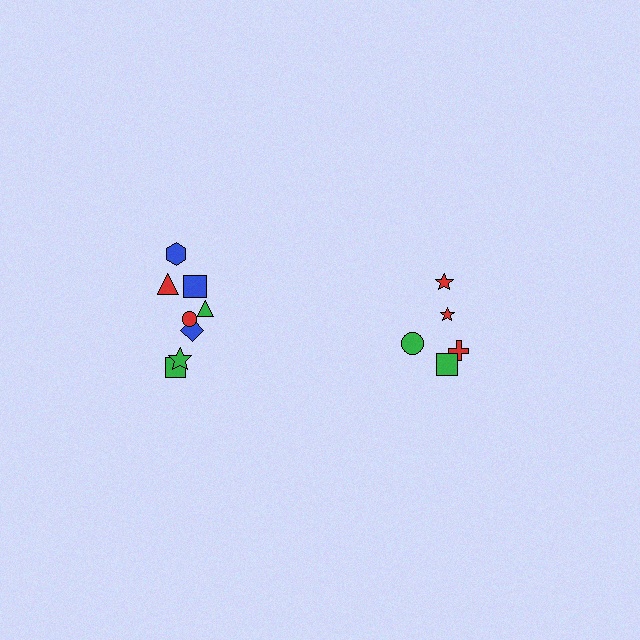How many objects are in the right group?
There are 5 objects.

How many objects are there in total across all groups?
There are 13 objects.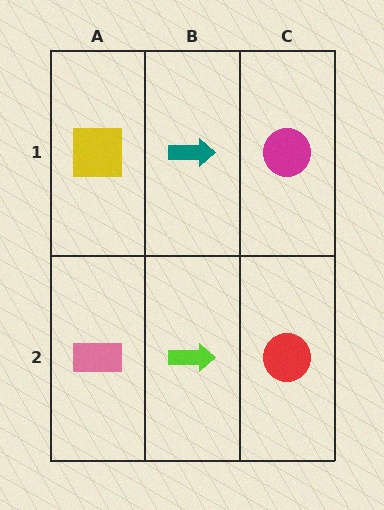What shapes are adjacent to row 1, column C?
A red circle (row 2, column C), a teal arrow (row 1, column B).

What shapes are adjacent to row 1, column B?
A lime arrow (row 2, column B), a yellow square (row 1, column A), a magenta circle (row 1, column C).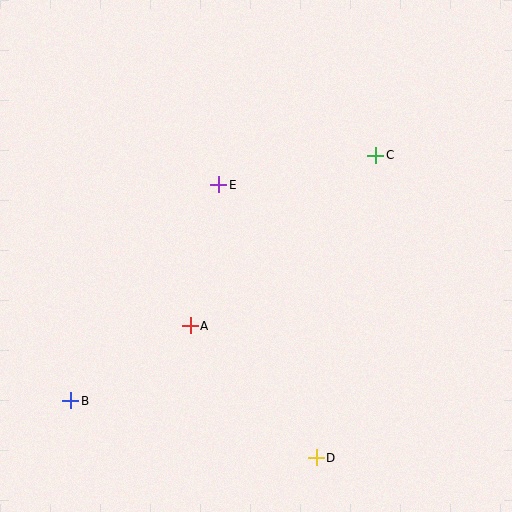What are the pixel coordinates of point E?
Point E is at (219, 185).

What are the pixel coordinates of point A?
Point A is at (190, 326).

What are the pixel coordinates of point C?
Point C is at (376, 155).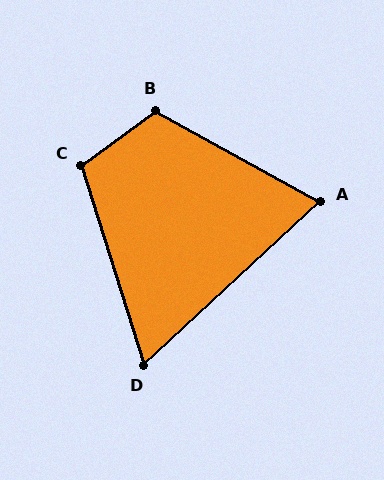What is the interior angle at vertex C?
Approximately 108 degrees (obtuse).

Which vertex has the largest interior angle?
B, at approximately 115 degrees.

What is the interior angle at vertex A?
Approximately 72 degrees (acute).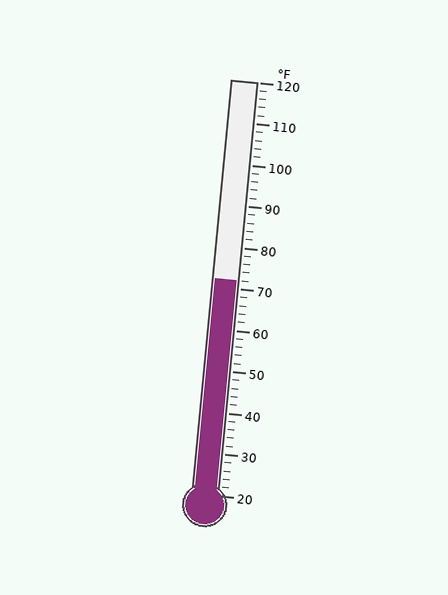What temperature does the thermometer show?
The thermometer shows approximately 72°F.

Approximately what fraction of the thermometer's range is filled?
The thermometer is filled to approximately 50% of its range.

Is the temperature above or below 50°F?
The temperature is above 50°F.